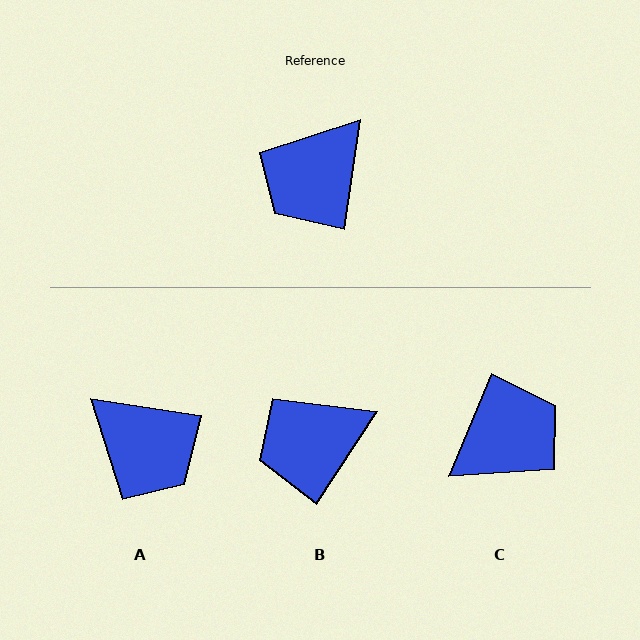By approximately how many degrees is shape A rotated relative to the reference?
Approximately 90 degrees counter-clockwise.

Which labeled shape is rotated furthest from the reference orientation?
C, about 166 degrees away.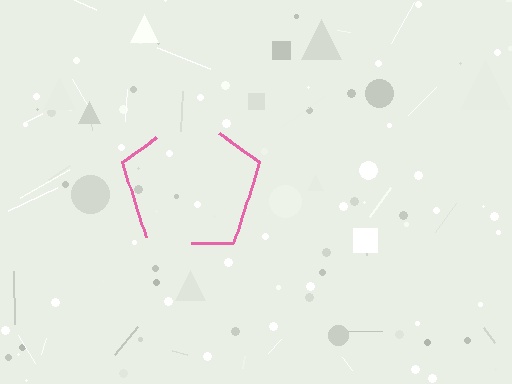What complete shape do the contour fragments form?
The contour fragments form a pentagon.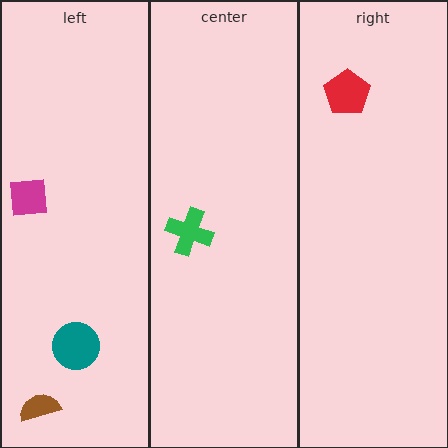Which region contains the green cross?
The center region.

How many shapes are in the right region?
1.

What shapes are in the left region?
The teal circle, the magenta square, the brown semicircle.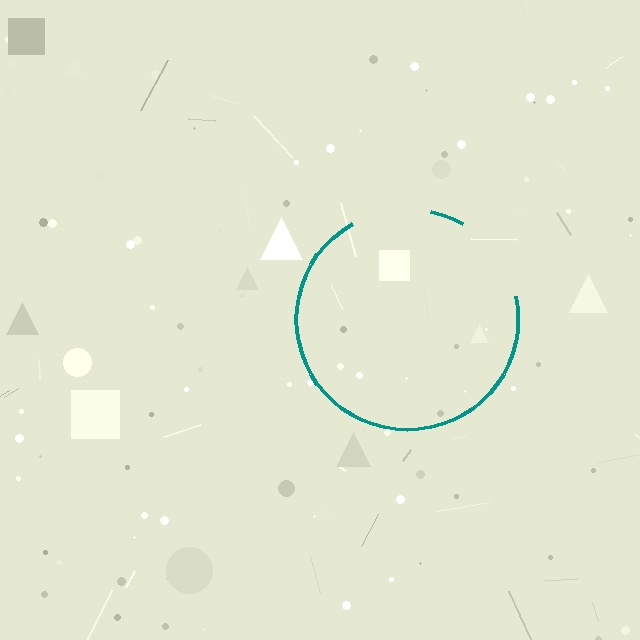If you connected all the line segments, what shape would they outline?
They would outline a circle.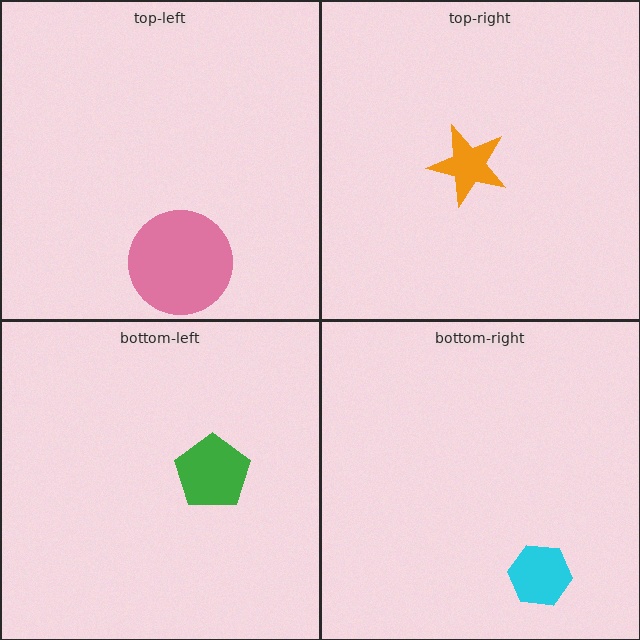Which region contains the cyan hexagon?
The bottom-right region.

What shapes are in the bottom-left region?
The green pentagon.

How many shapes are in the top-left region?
1.